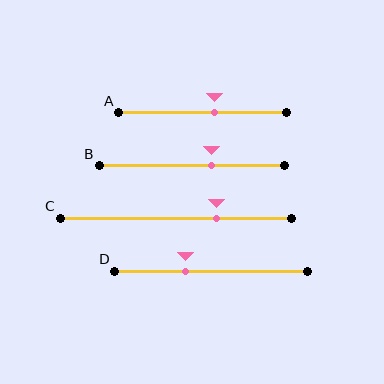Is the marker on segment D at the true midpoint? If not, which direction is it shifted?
No, the marker on segment D is shifted to the left by about 13% of the segment length.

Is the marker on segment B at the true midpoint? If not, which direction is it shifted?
No, the marker on segment B is shifted to the right by about 11% of the segment length.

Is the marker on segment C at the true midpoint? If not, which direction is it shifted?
No, the marker on segment C is shifted to the right by about 17% of the segment length.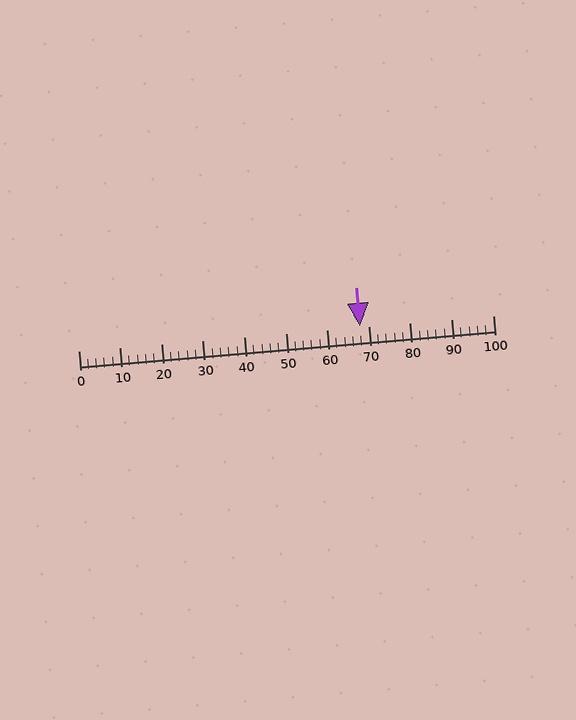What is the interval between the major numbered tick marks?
The major tick marks are spaced 10 units apart.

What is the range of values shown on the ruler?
The ruler shows values from 0 to 100.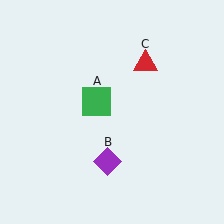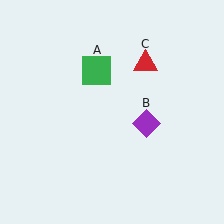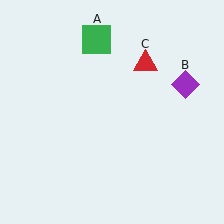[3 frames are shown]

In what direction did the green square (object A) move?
The green square (object A) moved up.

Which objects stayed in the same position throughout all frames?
Red triangle (object C) remained stationary.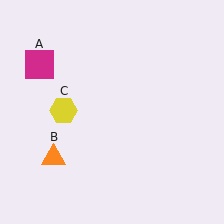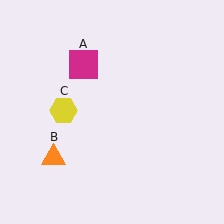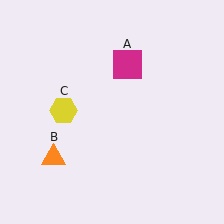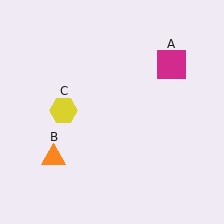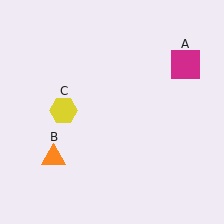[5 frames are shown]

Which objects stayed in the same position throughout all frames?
Orange triangle (object B) and yellow hexagon (object C) remained stationary.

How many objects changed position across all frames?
1 object changed position: magenta square (object A).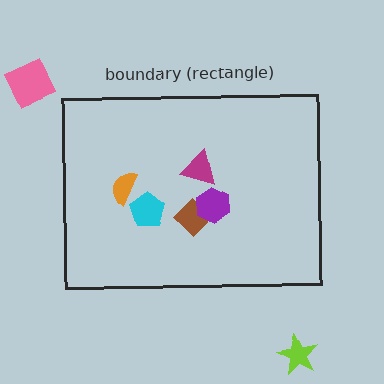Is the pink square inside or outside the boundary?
Outside.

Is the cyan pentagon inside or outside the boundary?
Inside.